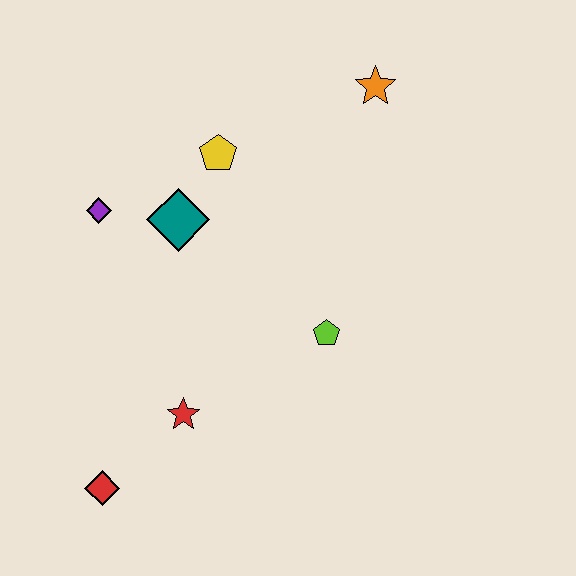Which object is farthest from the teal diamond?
The red diamond is farthest from the teal diamond.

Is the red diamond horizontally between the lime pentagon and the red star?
No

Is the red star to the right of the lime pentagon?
No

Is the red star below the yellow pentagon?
Yes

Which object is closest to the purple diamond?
The teal diamond is closest to the purple diamond.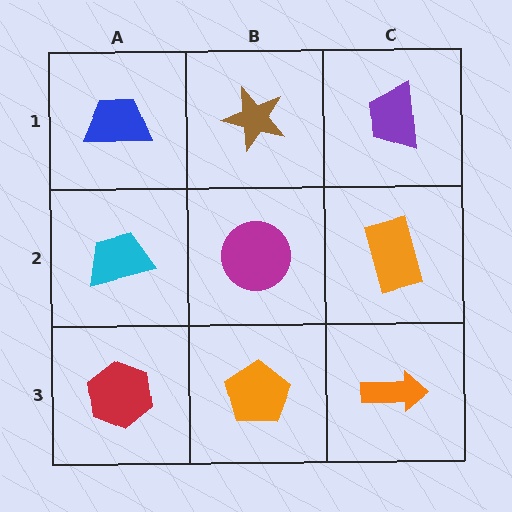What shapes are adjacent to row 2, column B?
A brown star (row 1, column B), an orange pentagon (row 3, column B), a cyan trapezoid (row 2, column A), an orange rectangle (row 2, column C).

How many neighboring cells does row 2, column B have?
4.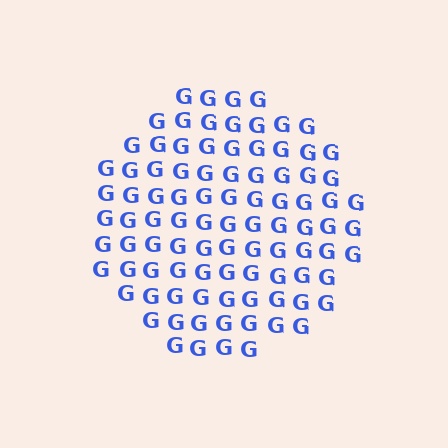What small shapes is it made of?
It is made of small letter G's.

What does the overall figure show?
The overall figure shows a circle.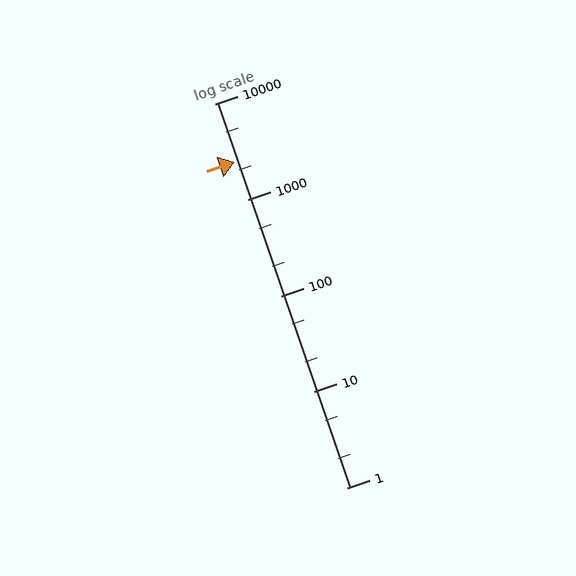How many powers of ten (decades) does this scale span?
The scale spans 4 decades, from 1 to 10000.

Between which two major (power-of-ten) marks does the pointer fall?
The pointer is between 1000 and 10000.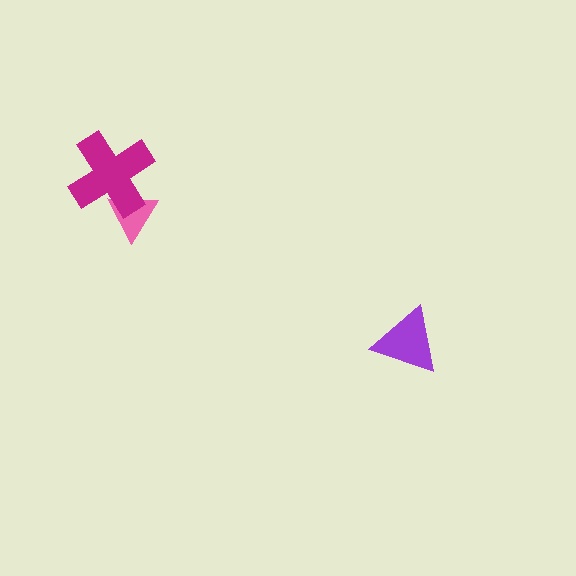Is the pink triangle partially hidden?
Yes, it is partially covered by another shape.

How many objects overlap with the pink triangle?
1 object overlaps with the pink triangle.